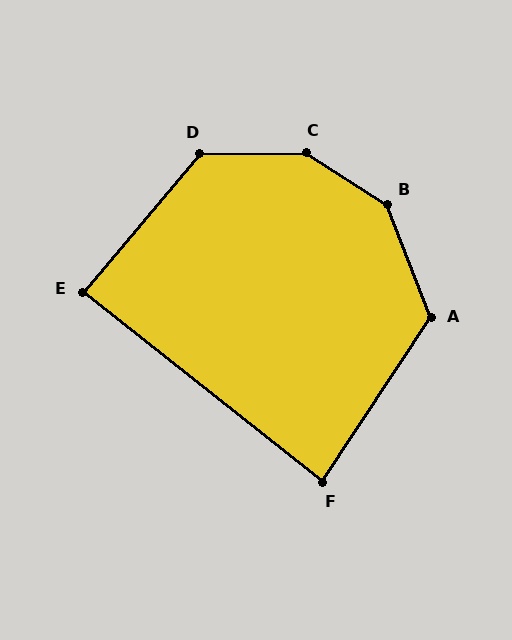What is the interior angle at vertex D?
Approximately 131 degrees (obtuse).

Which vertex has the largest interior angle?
C, at approximately 146 degrees.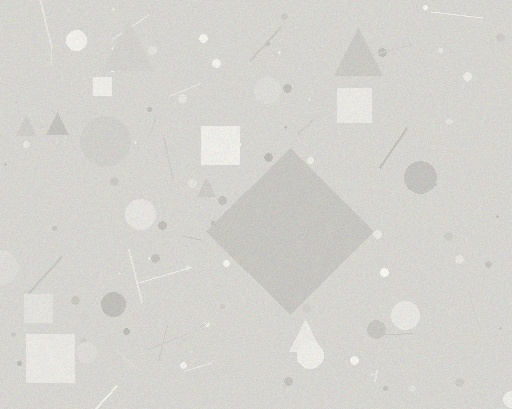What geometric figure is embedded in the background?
A diamond is embedded in the background.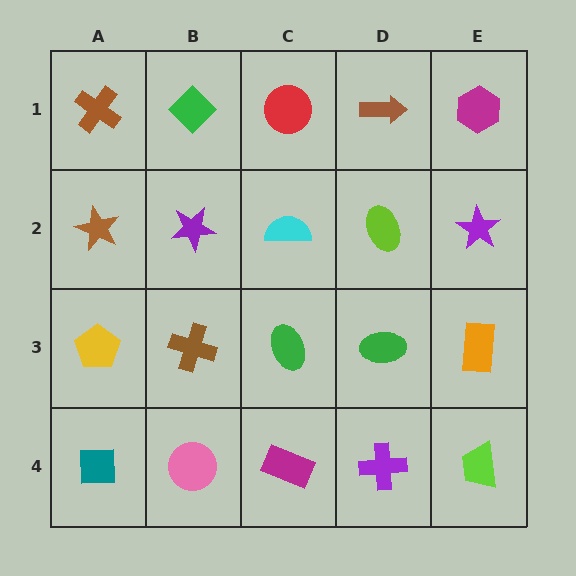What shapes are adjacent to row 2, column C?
A red circle (row 1, column C), a green ellipse (row 3, column C), a purple star (row 2, column B), a lime ellipse (row 2, column D).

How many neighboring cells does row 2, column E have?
3.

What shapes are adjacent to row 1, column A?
A brown star (row 2, column A), a green diamond (row 1, column B).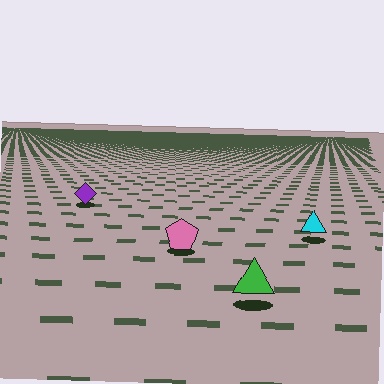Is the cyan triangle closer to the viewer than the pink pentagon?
No. The pink pentagon is closer — you can tell from the texture gradient: the ground texture is coarser near it.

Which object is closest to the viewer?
The green triangle is closest. The texture marks near it are larger and more spread out.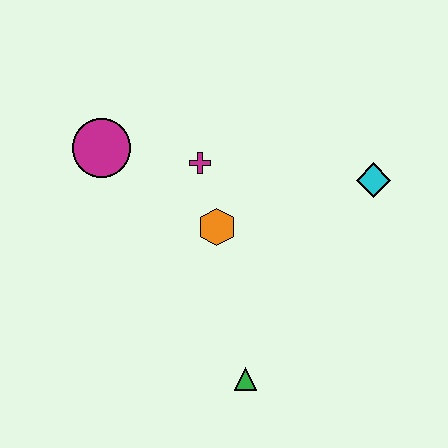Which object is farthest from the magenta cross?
The green triangle is farthest from the magenta cross.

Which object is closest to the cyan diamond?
The orange hexagon is closest to the cyan diamond.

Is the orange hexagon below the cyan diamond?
Yes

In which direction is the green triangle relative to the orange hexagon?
The green triangle is below the orange hexagon.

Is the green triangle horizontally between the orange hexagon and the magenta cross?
No